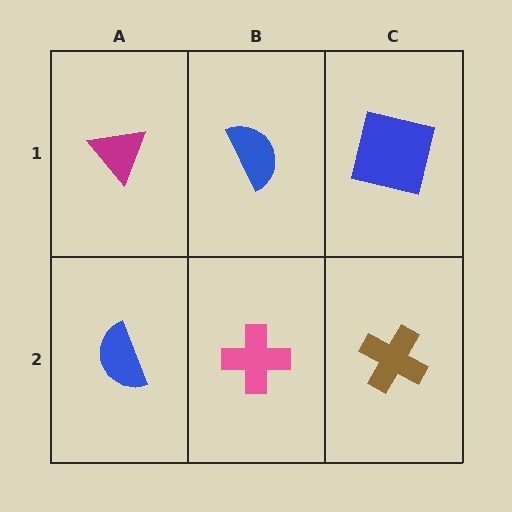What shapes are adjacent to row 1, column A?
A blue semicircle (row 2, column A), a blue semicircle (row 1, column B).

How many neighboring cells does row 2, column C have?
2.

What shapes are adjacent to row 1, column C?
A brown cross (row 2, column C), a blue semicircle (row 1, column B).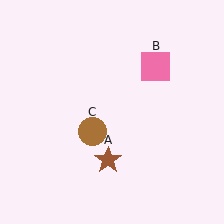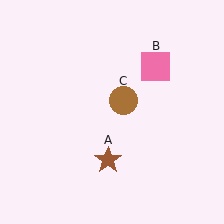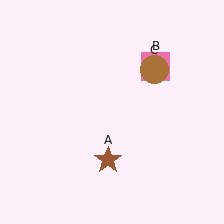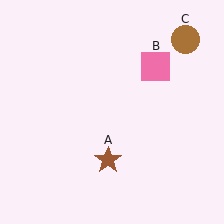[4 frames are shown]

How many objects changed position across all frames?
1 object changed position: brown circle (object C).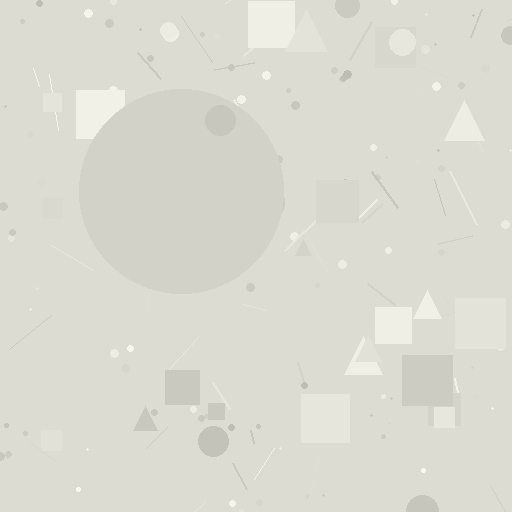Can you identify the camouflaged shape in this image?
The camouflaged shape is a circle.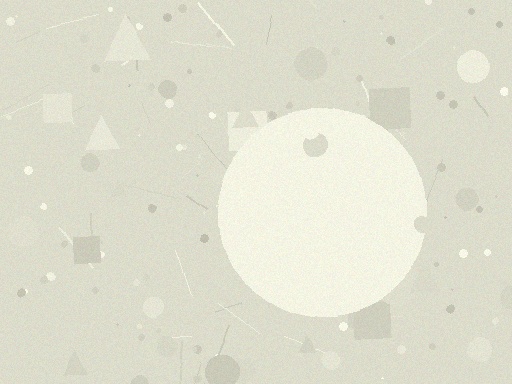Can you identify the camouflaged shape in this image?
The camouflaged shape is a circle.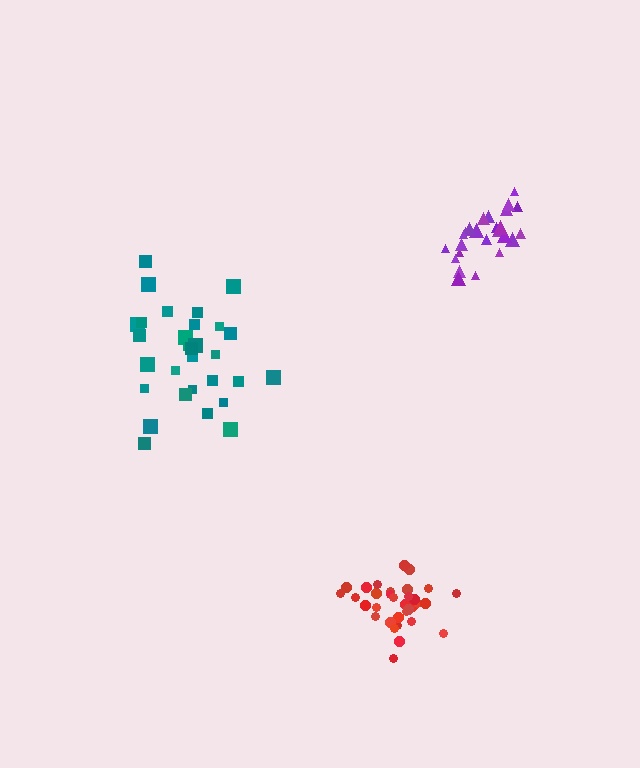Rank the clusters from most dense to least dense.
red, purple, teal.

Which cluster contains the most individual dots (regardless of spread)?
Red (34).